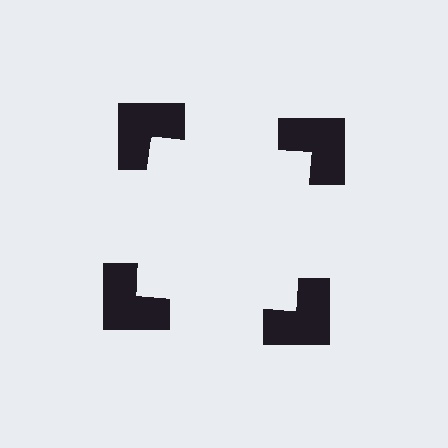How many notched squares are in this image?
There are 4 — one at each vertex of the illusory square.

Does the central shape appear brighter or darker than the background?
It typically appears slightly brighter than the background, even though no actual brightness change is drawn.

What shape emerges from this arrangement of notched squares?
An illusory square — its edges are inferred from the aligned wedge cuts in the notched squares, not physically drawn.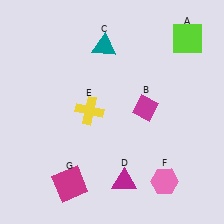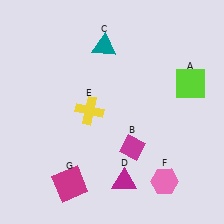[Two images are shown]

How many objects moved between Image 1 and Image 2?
2 objects moved between the two images.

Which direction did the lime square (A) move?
The lime square (A) moved down.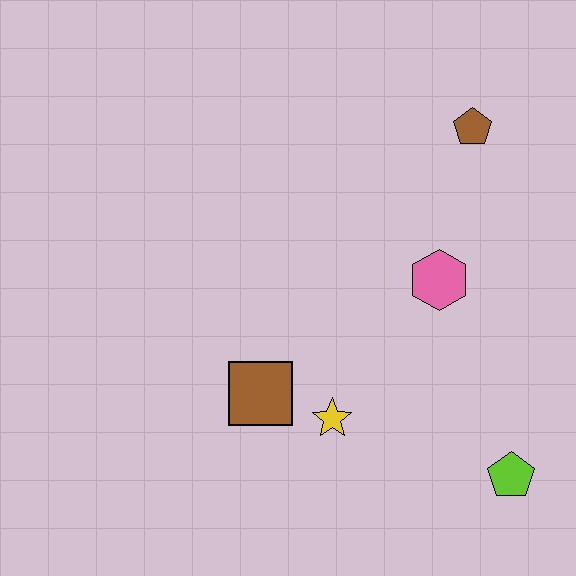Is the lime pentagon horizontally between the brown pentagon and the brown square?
No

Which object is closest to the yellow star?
The brown square is closest to the yellow star.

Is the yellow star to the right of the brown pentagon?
No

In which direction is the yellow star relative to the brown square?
The yellow star is to the right of the brown square.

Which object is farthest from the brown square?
The brown pentagon is farthest from the brown square.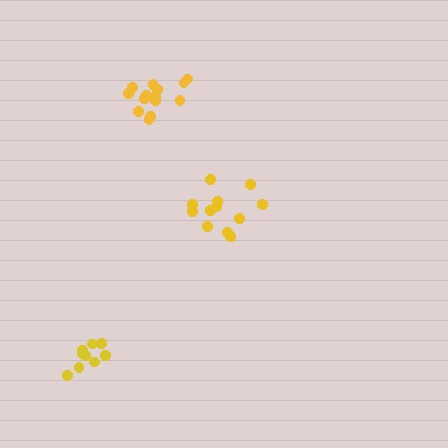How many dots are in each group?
Group 1: 12 dots, Group 2: 9 dots, Group 3: 14 dots (35 total).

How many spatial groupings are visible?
There are 3 spatial groupings.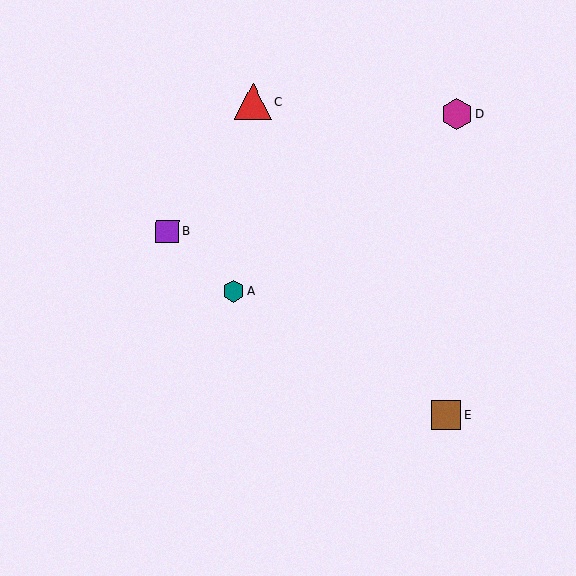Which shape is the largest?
The red triangle (labeled C) is the largest.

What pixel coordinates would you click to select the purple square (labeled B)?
Click at (168, 232) to select the purple square B.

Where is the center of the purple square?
The center of the purple square is at (168, 232).